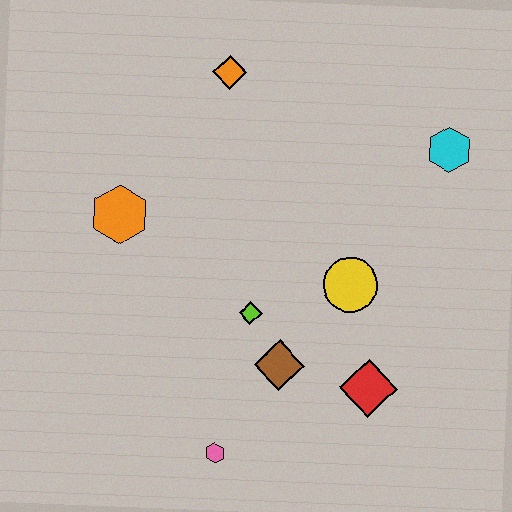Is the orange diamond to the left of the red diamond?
Yes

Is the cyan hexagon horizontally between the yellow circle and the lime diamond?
No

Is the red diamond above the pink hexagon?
Yes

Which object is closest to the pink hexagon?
The brown diamond is closest to the pink hexagon.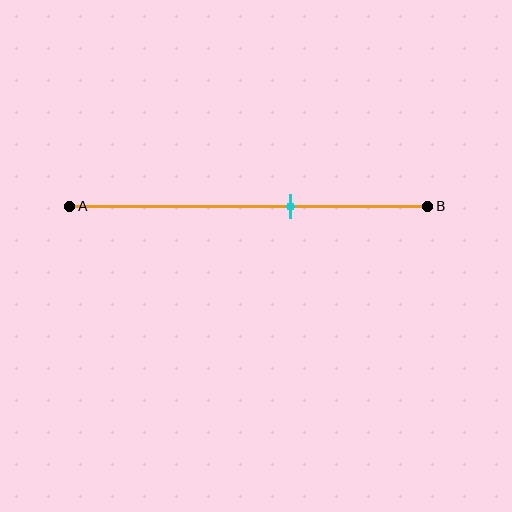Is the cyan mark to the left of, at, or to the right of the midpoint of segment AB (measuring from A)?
The cyan mark is to the right of the midpoint of segment AB.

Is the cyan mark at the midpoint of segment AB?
No, the mark is at about 60% from A, not at the 50% midpoint.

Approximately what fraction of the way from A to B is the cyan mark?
The cyan mark is approximately 60% of the way from A to B.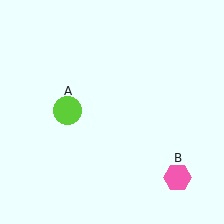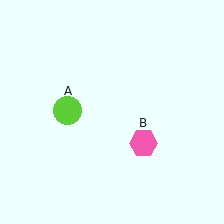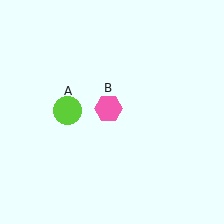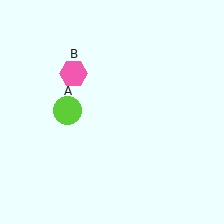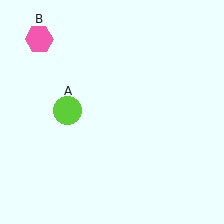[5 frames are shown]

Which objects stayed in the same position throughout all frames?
Lime circle (object A) remained stationary.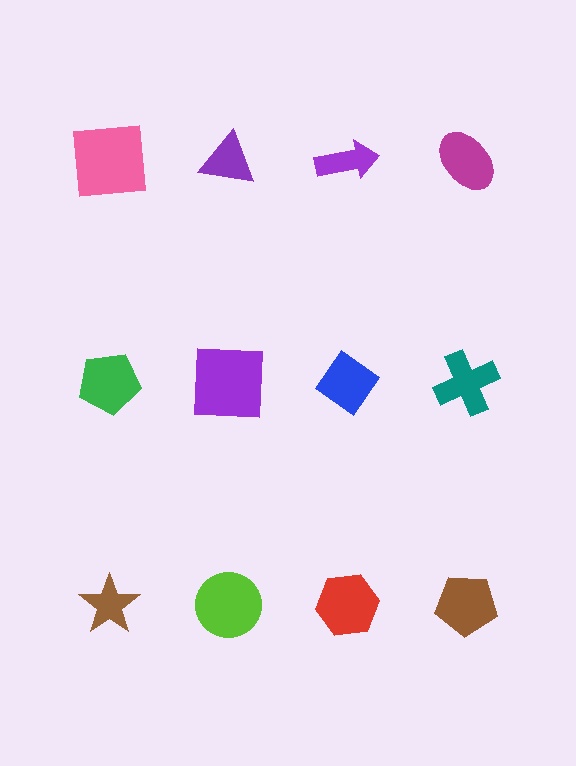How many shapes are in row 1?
4 shapes.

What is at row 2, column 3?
A blue diamond.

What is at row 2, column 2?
A purple square.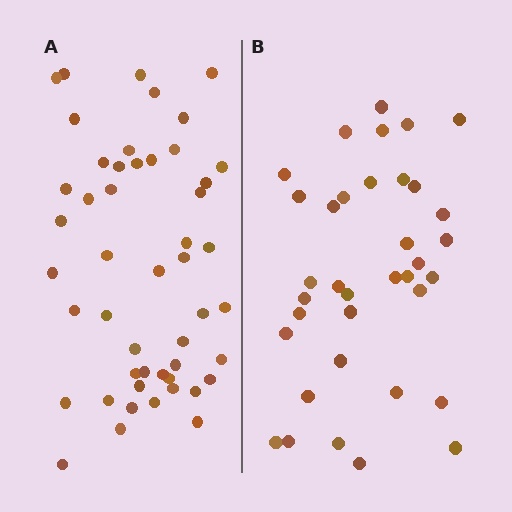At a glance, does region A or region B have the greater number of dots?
Region A (the left region) has more dots.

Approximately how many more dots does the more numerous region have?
Region A has approximately 15 more dots than region B.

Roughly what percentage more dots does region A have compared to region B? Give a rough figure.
About 35% more.